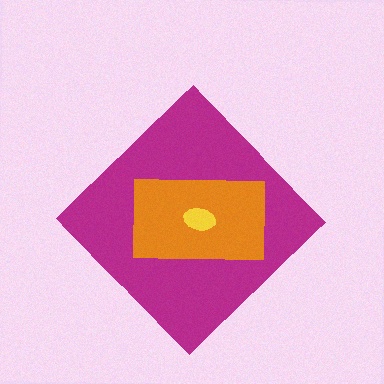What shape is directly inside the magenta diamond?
The orange rectangle.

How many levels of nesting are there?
3.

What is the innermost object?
The yellow ellipse.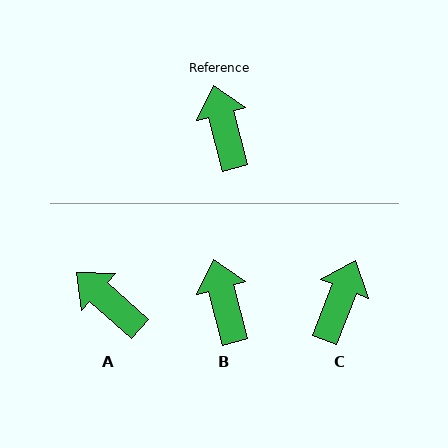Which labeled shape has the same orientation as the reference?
B.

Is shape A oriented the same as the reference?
No, it is off by about 33 degrees.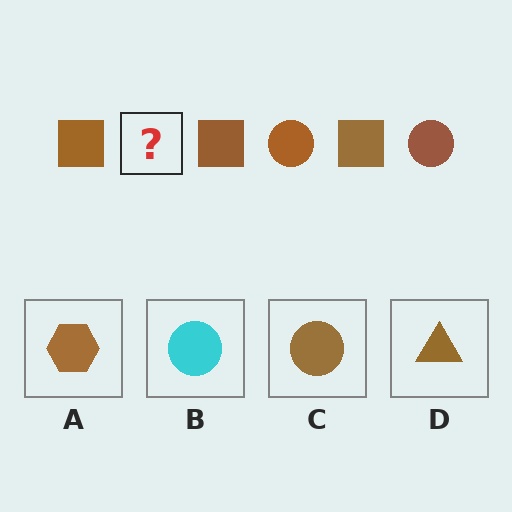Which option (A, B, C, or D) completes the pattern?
C.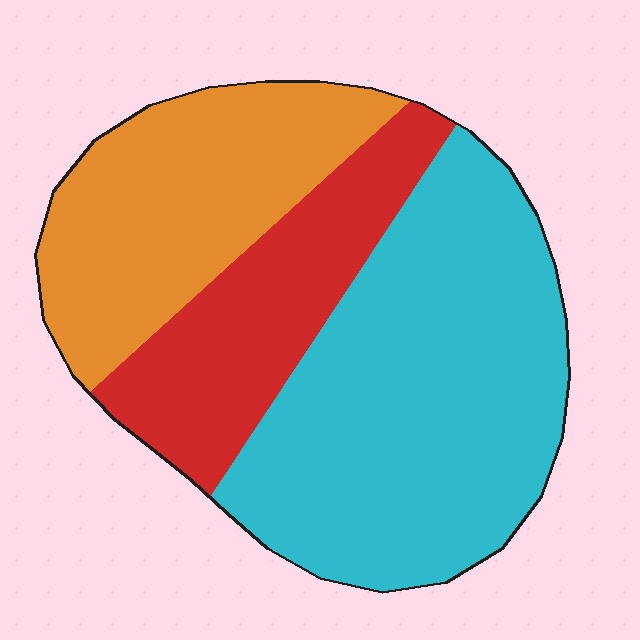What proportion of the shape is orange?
Orange takes up between a quarter and a half of the shape.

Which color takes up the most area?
Cyan, at roughly 50%.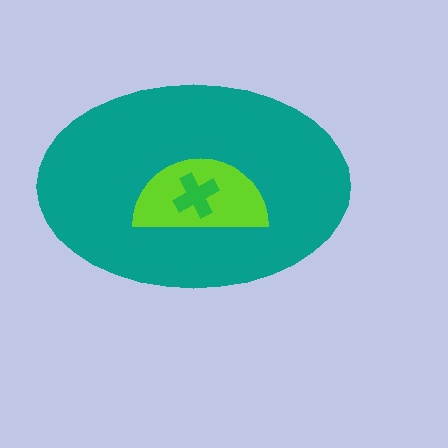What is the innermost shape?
The green cross.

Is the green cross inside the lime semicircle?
Yes.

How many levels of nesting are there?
3.